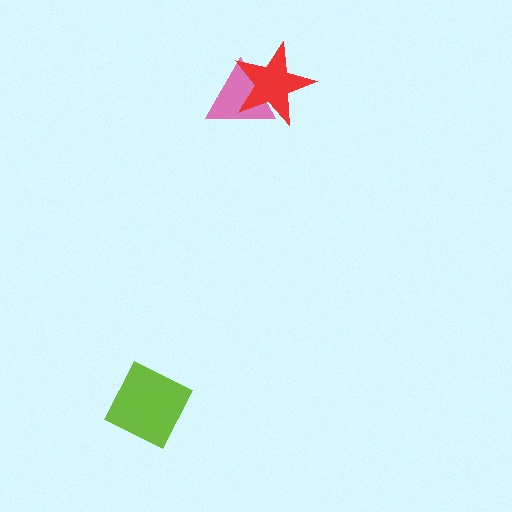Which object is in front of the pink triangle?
The red star is in front of the pink triangle.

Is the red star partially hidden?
No, no other shape covers it.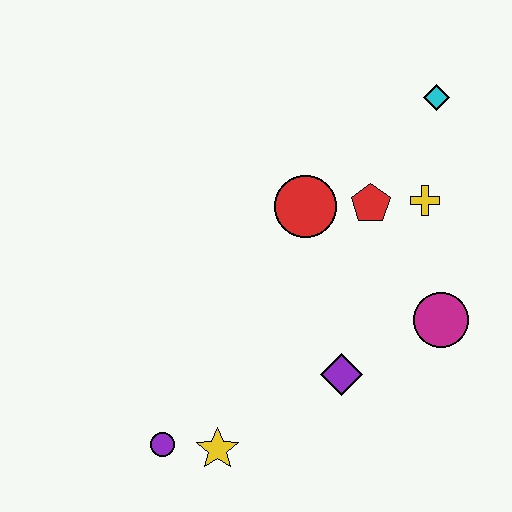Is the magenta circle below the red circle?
Yes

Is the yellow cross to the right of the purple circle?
Yes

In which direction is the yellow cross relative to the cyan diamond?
The yellow cross is below the cyan diamond.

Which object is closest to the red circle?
The red pentagon is closest to the red circle.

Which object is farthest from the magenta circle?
The purple circle is farthest from the magenta circle.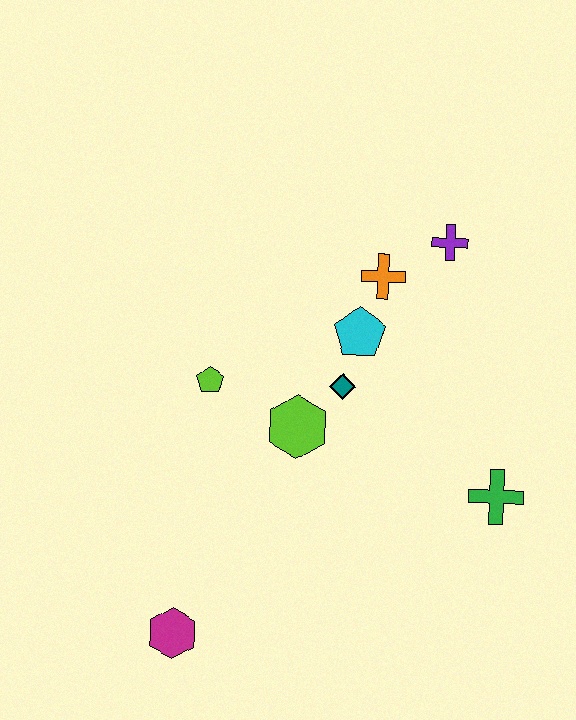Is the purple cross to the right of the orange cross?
Yes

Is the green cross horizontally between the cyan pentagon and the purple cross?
No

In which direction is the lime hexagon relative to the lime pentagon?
The lime hexagon is to the right of the lime pentagon.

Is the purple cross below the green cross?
No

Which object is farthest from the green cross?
The magenta hexagon is farthest from the green cross.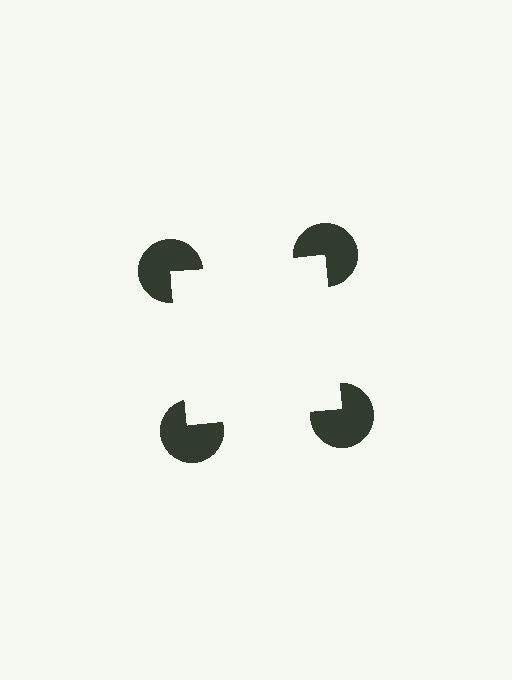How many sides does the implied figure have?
4 sides.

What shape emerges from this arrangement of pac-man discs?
An illusory square — its edges are inferred from the aligned wedge cuts in the pac-man discs, not physically drawn.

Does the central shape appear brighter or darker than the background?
It typically appears slightly brighter than the background, even though no actual brightness change is drawn.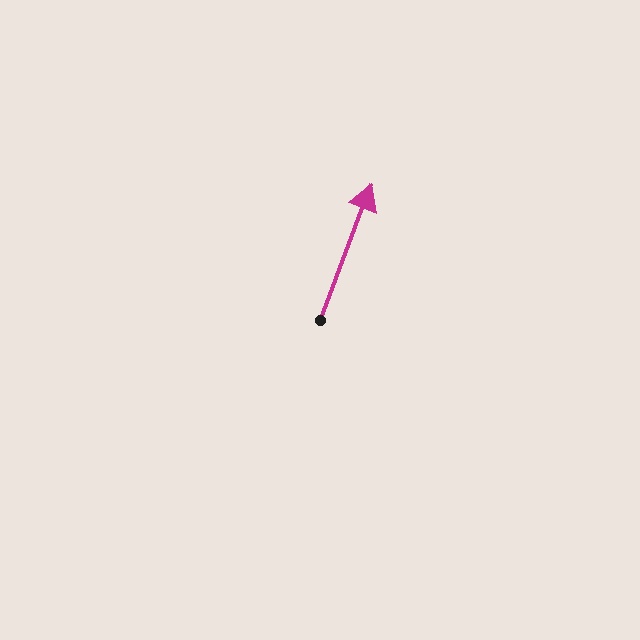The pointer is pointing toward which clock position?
Roughly 1 o'clock.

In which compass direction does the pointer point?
North.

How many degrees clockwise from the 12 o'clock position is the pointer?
Approximately 21 degrees.